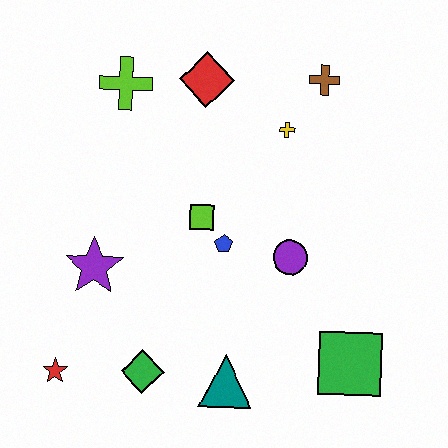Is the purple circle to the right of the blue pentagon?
Yes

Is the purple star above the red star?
Yes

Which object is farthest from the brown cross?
The red star is farthest from the brown cross.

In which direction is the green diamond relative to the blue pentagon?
The green diamond is below the blue pentagon.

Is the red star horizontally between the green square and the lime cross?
No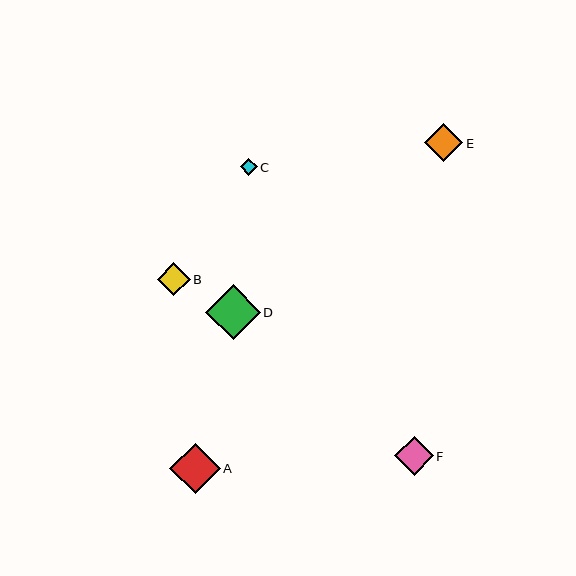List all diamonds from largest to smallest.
From largest to smallest: D, A, F, E, B, C.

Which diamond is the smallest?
Diamond C is the smallest with a size of approximately 17 pixels.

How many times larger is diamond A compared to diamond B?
Diamond A is approximately 1.5 times the size of diamond B.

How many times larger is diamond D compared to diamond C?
Diamond D is approximately 3.2 times the size of diamond C.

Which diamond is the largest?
Diamond D is the largest with a size of approximately 55 pixels.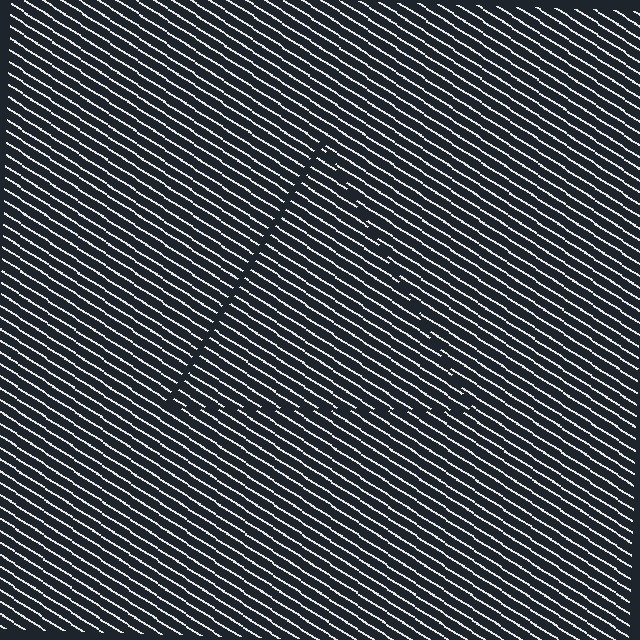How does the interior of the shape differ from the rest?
The interior of the shape contains the same grating, shifted by half a period — the contour is defined by the phase discontinuity where line-ends from the inner and outer gratings abut.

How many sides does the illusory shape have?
3 sides — the line-ends trace a triangle.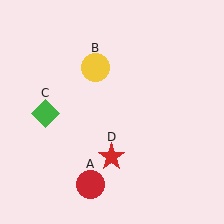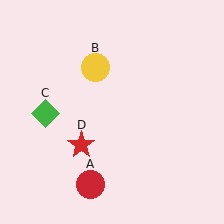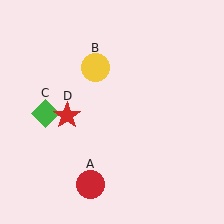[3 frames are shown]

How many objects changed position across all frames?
1 object changed position: red star (object D).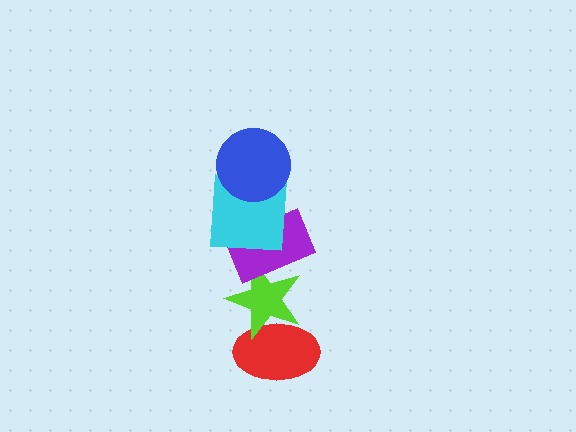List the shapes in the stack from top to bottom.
From top to bottom: the blue circle, the cyan square, the purple rectangle, the lime star, the red ellipse.